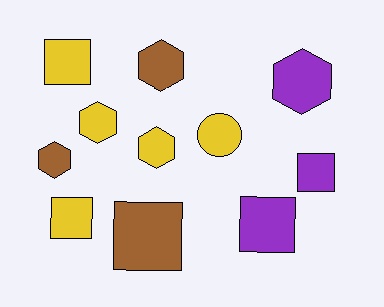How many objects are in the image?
There are 11 objects.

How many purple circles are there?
There are no purple circles.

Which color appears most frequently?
Yellow, with 5 objects.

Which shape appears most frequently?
Hexagon, with 5 objects.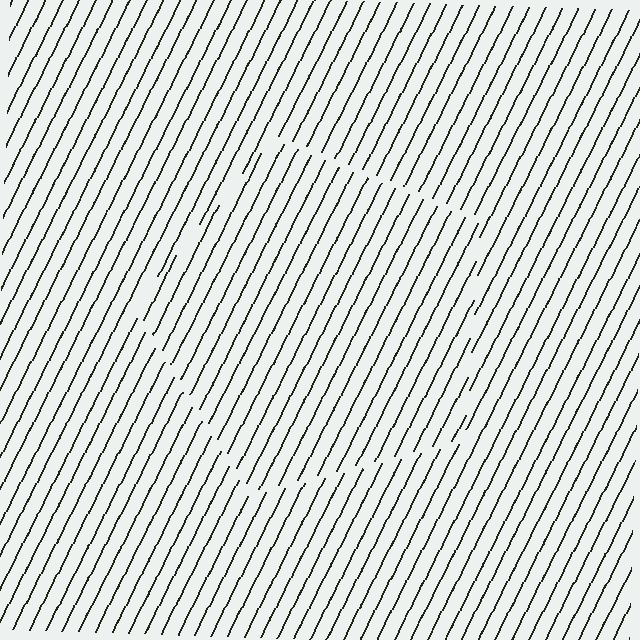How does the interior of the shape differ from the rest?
The interior of the shape contains the same grating, shifted by half a period — the contour is defined by the phase discontinuity where line-ends from the inner and outer gratings abut.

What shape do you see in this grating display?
An illusory pentagon. The interior of the shape contains the same grating, shifted by half a period — the contour is defined by the phase discontinuity where line-ends from the inner and outer gratings abut.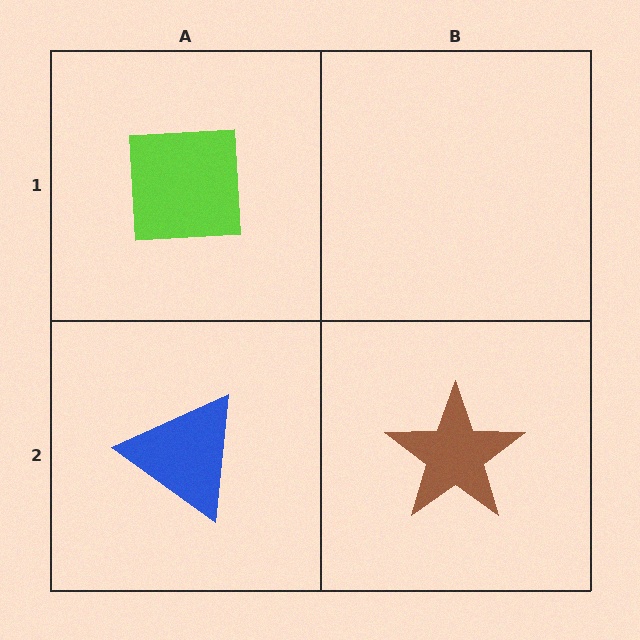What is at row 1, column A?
A lime square.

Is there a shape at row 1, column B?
No, that cell is empty.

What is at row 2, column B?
A brown star.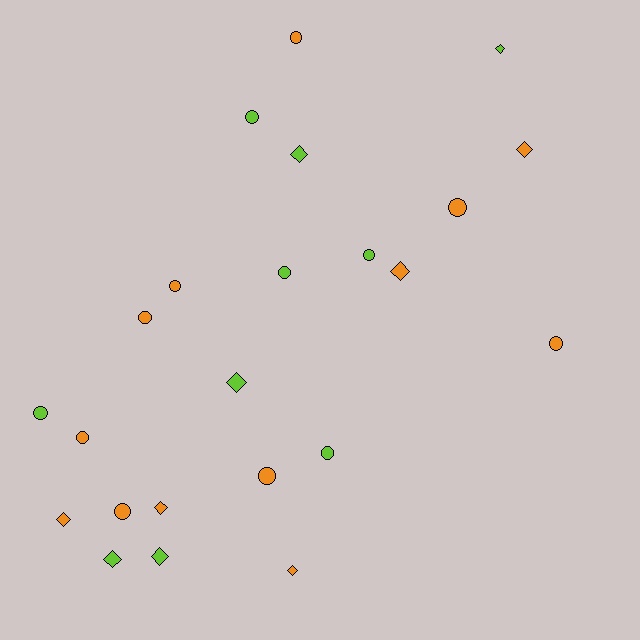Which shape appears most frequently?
Circle, with 13 objects.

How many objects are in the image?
There are 23 objects.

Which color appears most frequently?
Orange, with 13 objects.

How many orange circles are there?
There are 8 orange circles.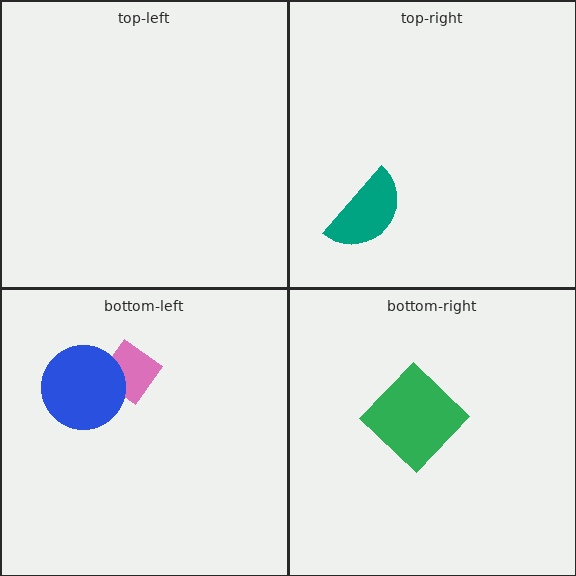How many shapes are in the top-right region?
1.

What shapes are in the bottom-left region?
The pink diamond, the blue circle.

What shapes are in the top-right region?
The teal semicircle.